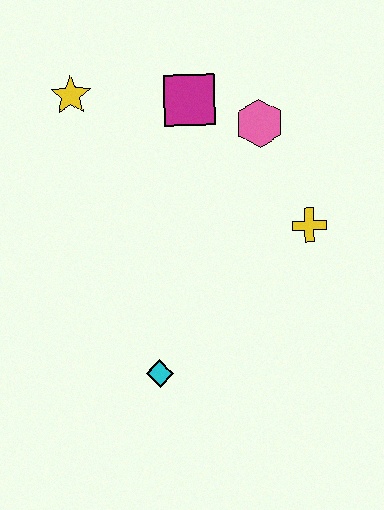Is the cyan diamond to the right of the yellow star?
Yes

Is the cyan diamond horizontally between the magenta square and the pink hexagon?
No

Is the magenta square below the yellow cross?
No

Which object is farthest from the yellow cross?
The yellow star is farthest from the yellow cross.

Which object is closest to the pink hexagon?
The magenta square is closest to the pink hexagon.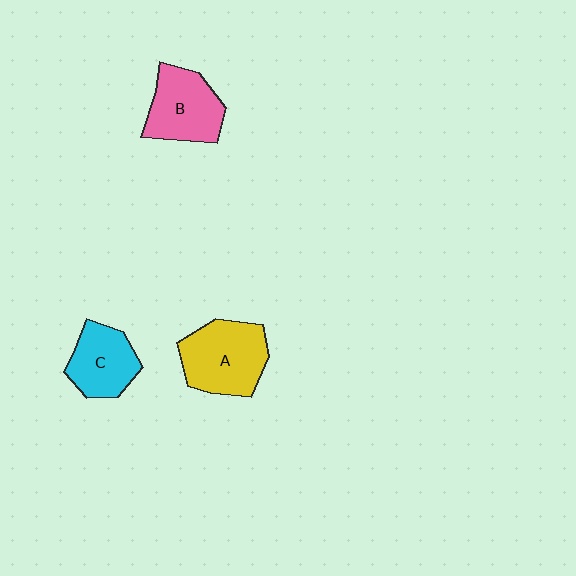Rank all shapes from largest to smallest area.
From largest to smallest: A (yellow), B (pink), C (cyan).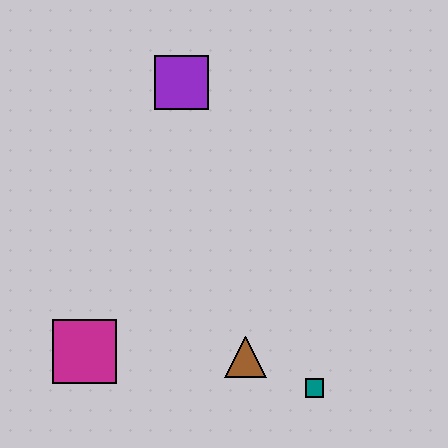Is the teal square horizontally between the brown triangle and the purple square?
No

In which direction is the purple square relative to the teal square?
The purple square is above the teal square.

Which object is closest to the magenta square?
The brown triangle is closest to the magenta square.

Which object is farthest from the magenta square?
The purple square is farthest from the magenta square.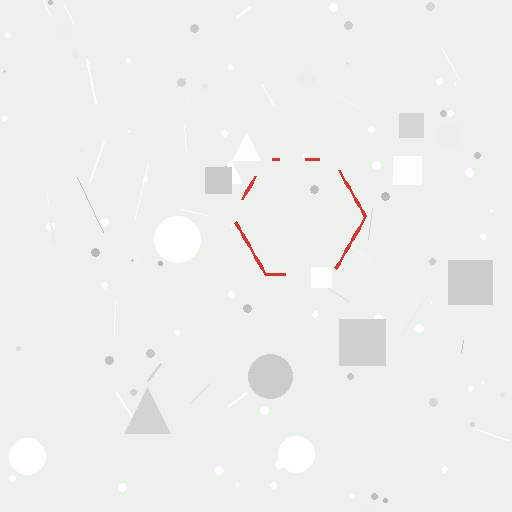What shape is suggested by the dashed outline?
The dashed outline suggests a hexagon.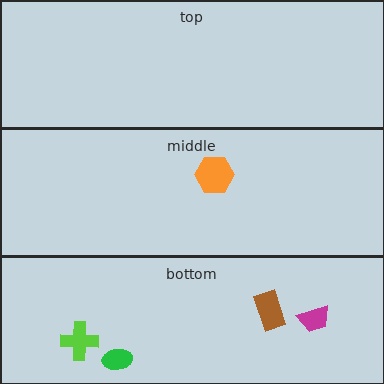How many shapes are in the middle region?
1.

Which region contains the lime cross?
The bottom region.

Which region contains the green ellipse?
The bottom region.